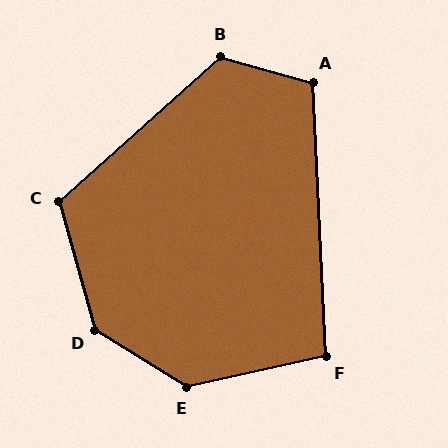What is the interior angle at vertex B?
Approximately 123 degrees (obtuse).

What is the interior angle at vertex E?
Approximately 136 degrees (obtuse).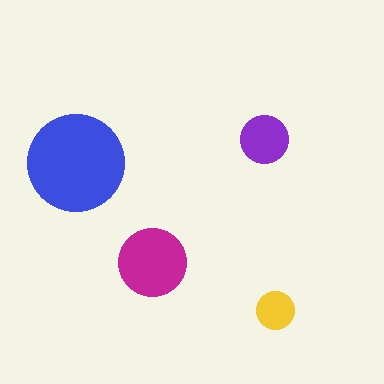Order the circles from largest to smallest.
the blue one, the magenta one, the purple one, the yellow one.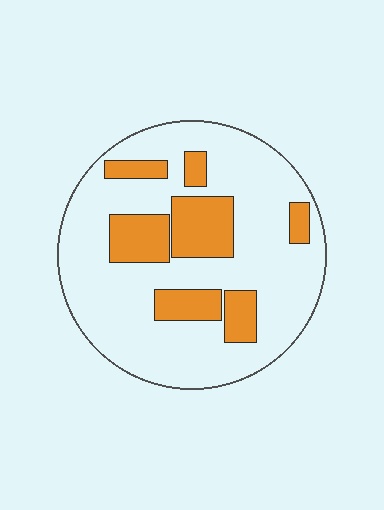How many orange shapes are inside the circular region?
7.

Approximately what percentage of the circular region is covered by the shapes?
Approximately 25%.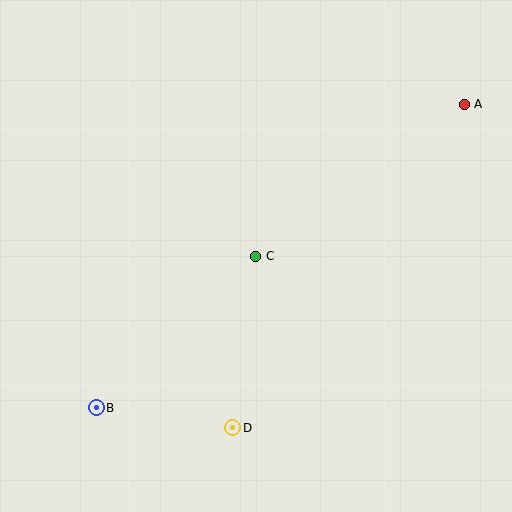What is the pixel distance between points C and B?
The distance between C and B is 220 pixels.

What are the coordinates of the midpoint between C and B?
The midpoint between C and B is at (176, 332).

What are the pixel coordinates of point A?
Point A is at (464, 104).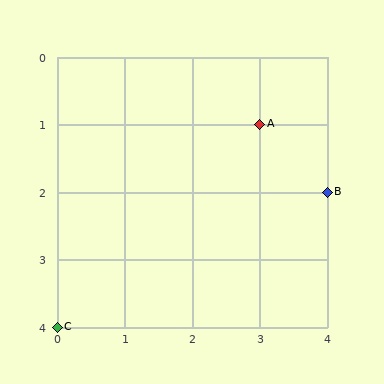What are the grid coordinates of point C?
Point C is at grid coordinates (0, 4).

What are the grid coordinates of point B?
Point B is at grid coordinates (4, 2).